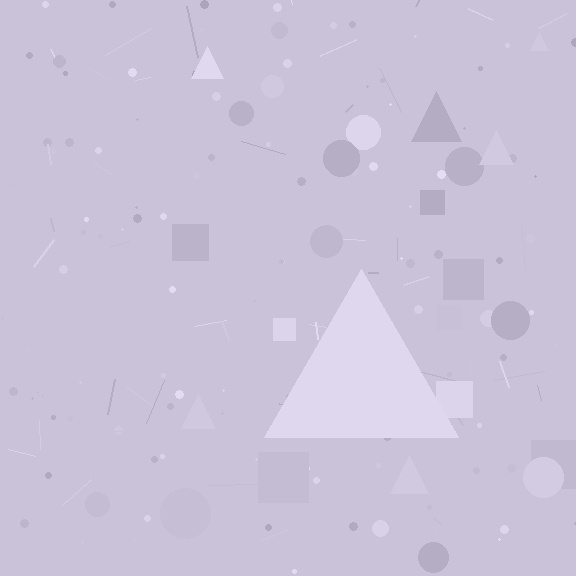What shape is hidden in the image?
A triangle is hidden in the image.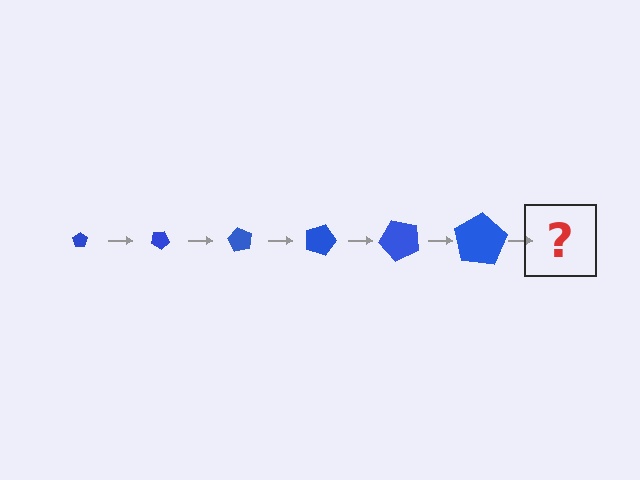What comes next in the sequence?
The next element should be a pentagon, larger than the previous one and rotated 180 degrees from the start.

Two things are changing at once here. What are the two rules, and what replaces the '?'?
The two rules are that the pentagon grows larger each step and it rotates 30 degrees each step. The '?' should be a pentagon, larger than the previous one and rotated 180 degrees from the start.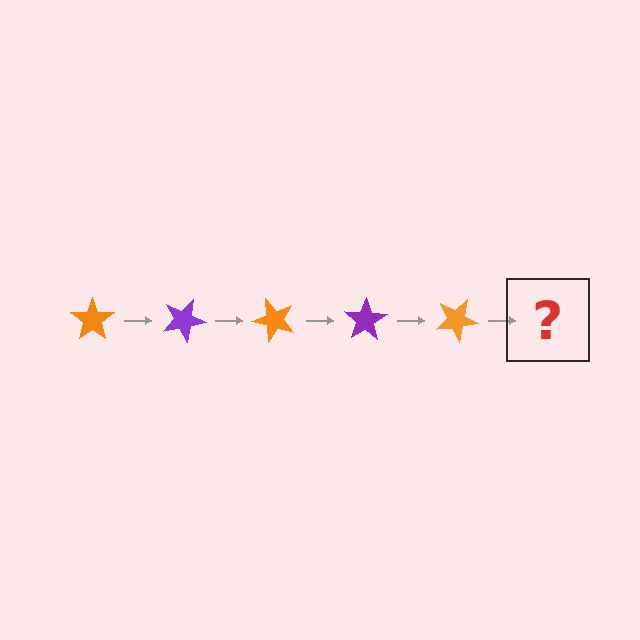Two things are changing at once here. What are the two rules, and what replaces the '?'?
The two rules are that it rotates 25 degrees each step and the color cycles through orange and purple. The '?' should be a purple star, rotated 125 degrees from the start.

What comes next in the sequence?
The next element should be a purple star, rotated 125 degrees from the start.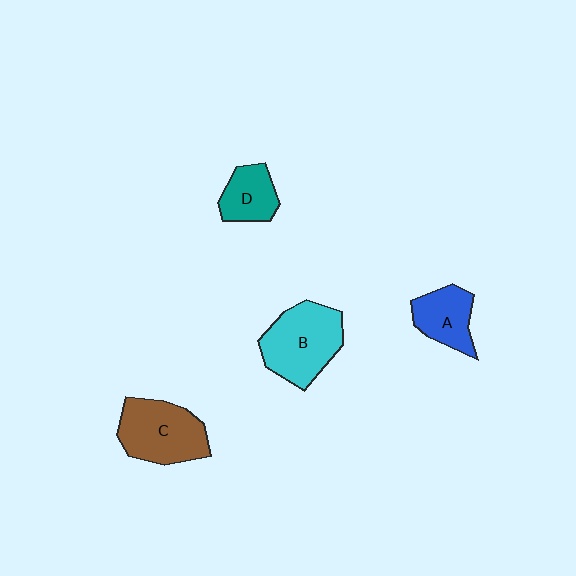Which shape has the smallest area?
Shape D (teal).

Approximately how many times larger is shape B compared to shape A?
Approximately 1.6 times.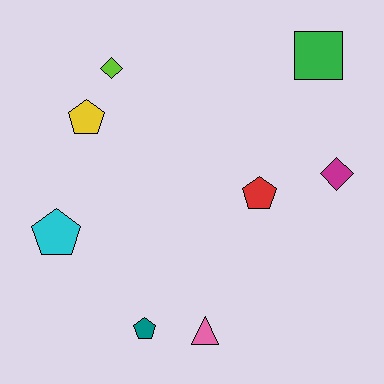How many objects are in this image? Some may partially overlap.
There are 8 objects.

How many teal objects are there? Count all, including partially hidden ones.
There is 1 teal object.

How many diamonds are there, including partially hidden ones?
There are 2 diamonds.